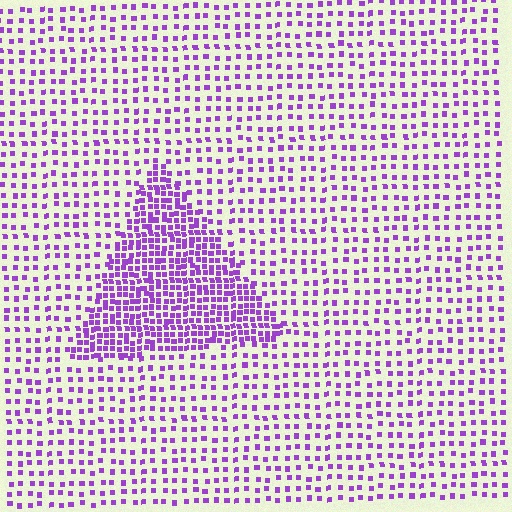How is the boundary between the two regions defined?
The boundary is defined by a change in element density (approximately 2.4x ratio). All elements are the same color, size, and shape.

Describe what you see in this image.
The image contains small purple elements arranged at two different densities. A triangle-shaped region is visible where the elements are more densely packed than the surrounding area.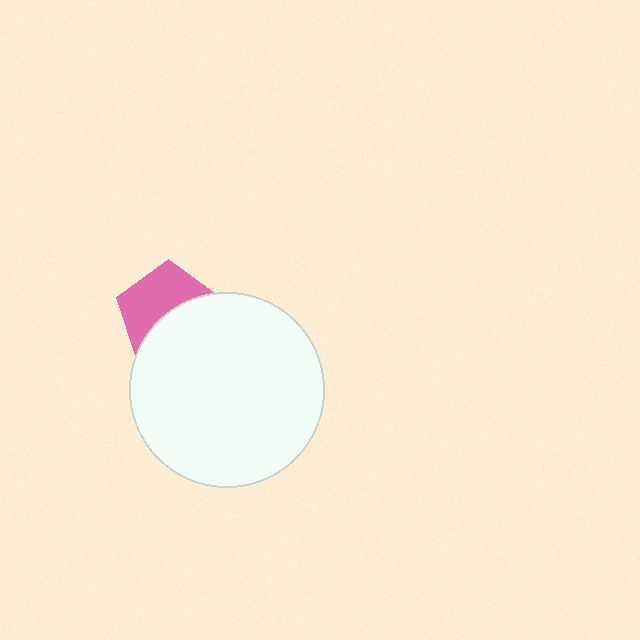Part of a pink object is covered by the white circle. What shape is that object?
It is a pentagon.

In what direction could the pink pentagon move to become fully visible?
The pink pentagon could move up. That would shift it out from behind the white circle entirely.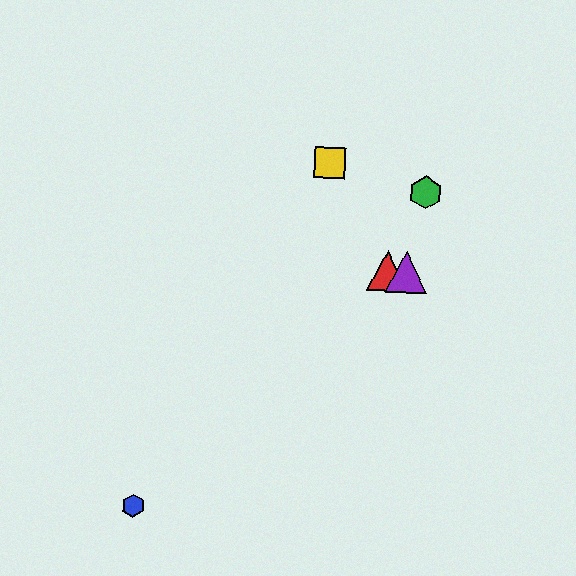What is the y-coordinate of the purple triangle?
The purple triangle is at y≈272.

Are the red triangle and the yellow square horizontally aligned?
No, the red triangle is at y≈271 and the yellow square is at y≈163.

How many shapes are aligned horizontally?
2 shapes (the red triangle, the purple triangle) are aligned horizontally.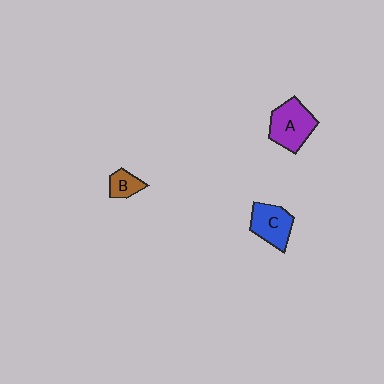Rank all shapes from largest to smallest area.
From largest to smallest: A (purple), C (blue), B (brown).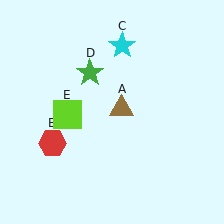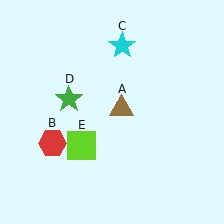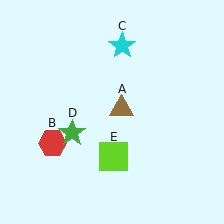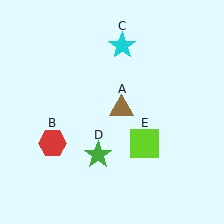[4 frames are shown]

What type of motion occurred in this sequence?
The green star (object D), lime square (object E) rotated counterclockwise around the center of the scene.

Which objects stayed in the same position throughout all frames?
Brown triangle (object A) and red hexagon (object B) and cyan star (object C) remained stationary.